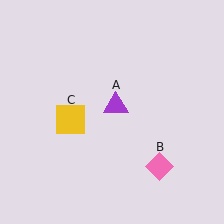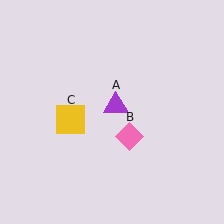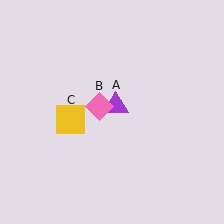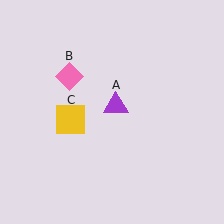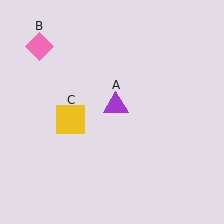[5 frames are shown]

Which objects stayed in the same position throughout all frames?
Purple triangle (object A) and yellow square (object C) remained stationary.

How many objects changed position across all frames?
1 object changed position: pink diamond (object B).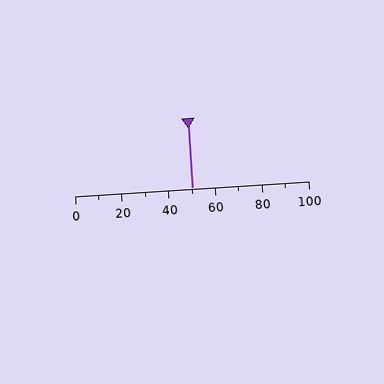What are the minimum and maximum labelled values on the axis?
The axis runs from 0 to 100.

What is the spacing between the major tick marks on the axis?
The major ticks are spaced 20 apart.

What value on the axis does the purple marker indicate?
The marker indicates approximately 50.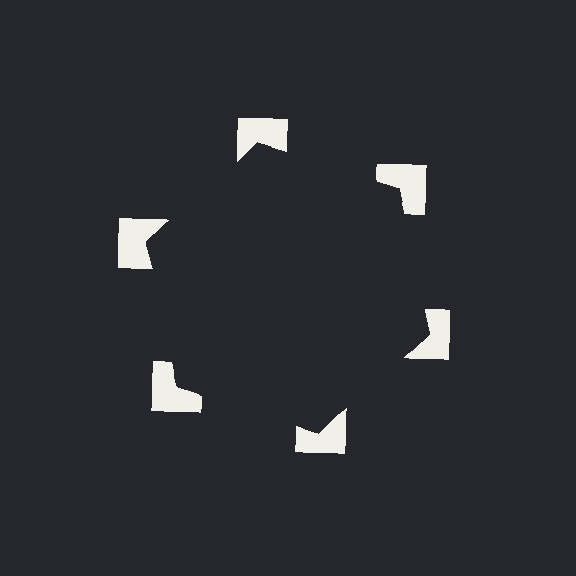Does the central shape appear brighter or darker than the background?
It typically appears slightly darker than the background, even though no actual brightness change is drawn.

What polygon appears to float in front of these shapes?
An illusory hexagon — its edges are inferred from the aligned wedge cuts in the notched squares, not physically drawn.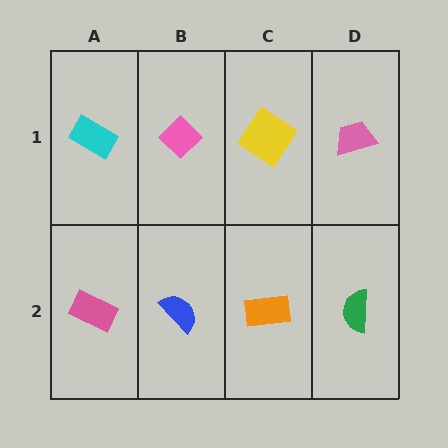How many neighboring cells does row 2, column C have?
3.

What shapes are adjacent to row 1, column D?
A green semicircle (row 2, column D), a yellow diamond (row 1, column C).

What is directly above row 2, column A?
A cyan rectangle.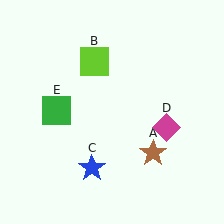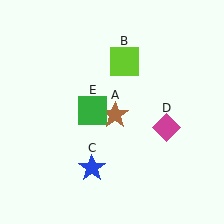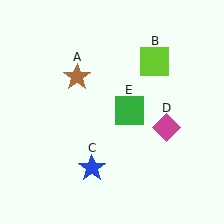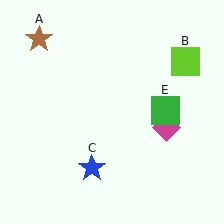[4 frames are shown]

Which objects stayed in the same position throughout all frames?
Blue star (object C) and magenta diamond (object D) remained stationary.